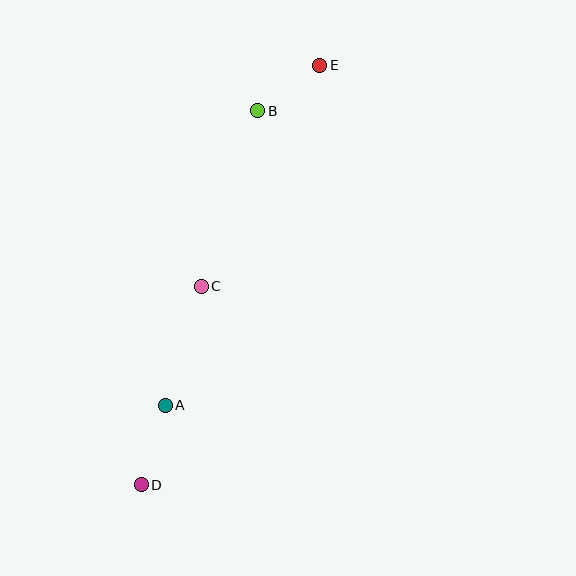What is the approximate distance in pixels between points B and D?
The distance between B and D is approximately 391 pixels.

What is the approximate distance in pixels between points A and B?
The distance between A and B is approximately 309 pixels.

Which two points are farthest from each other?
Points D and E are farthest from each other.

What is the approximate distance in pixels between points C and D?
The distance between C and D is approximately 207 pixels.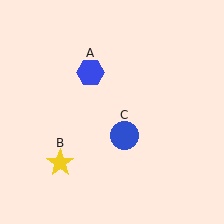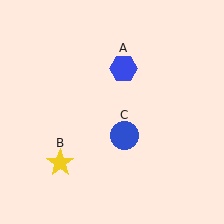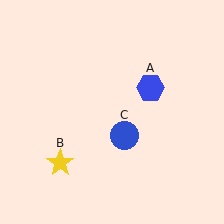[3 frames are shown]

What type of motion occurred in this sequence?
The blue hexagon (object A) rotated clockwise around the center of the scene.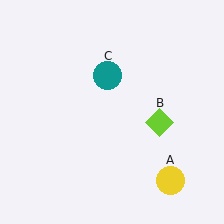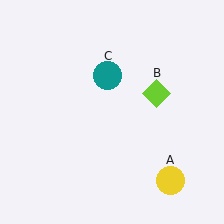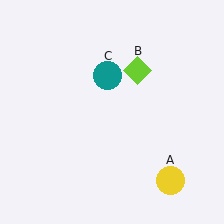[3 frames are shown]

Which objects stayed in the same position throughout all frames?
Yellow circle (object A) and teal circle (object C) remained stationary.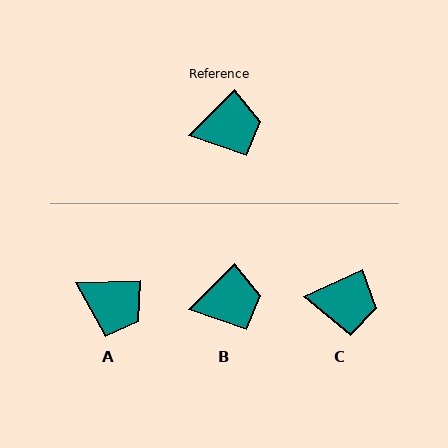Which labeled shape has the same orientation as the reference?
B.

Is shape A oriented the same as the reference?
No, it is off by about 42 degrees.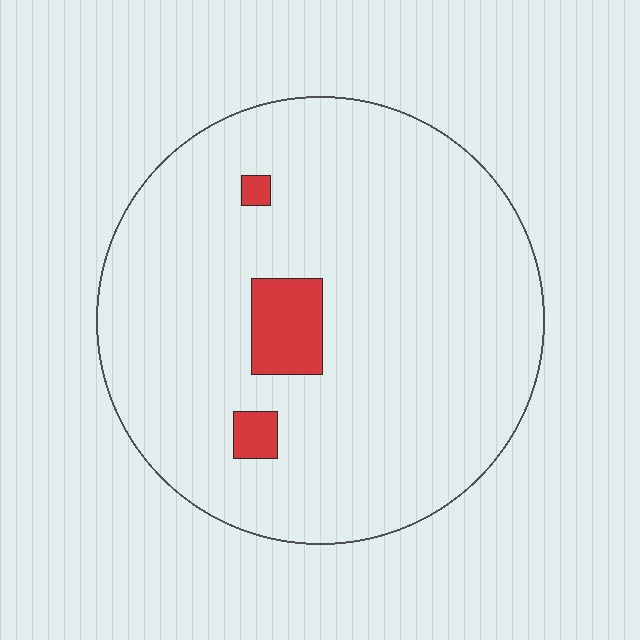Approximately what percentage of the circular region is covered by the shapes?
Approximately 5%.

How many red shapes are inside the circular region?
3.